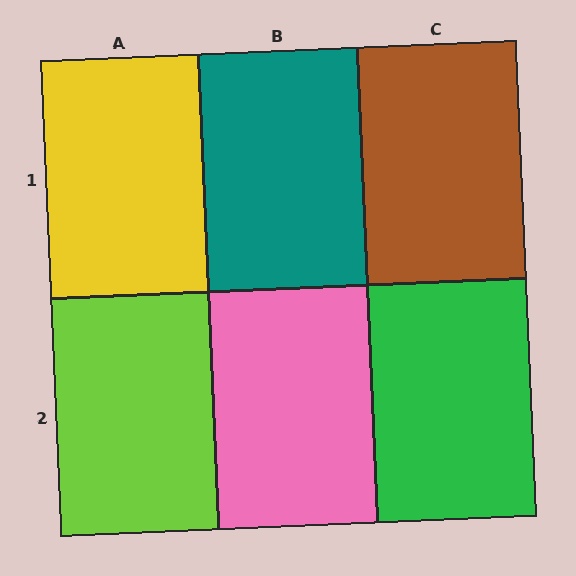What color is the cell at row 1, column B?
Teal.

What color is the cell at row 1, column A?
Yellow.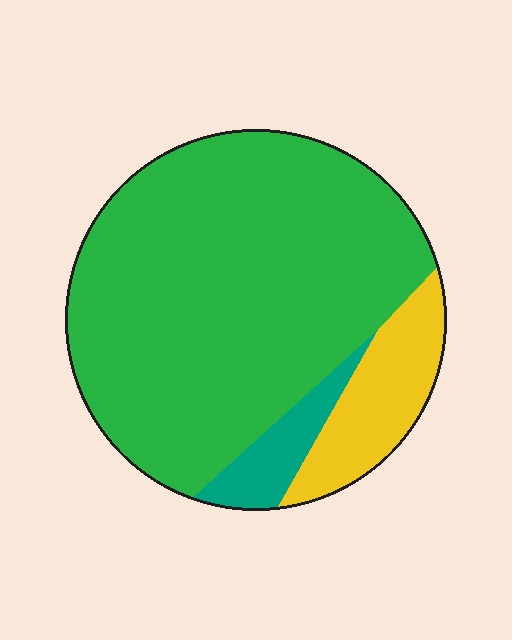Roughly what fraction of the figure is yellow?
Yellow covers 14% of the figure.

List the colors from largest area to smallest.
From largest to smallest: green, yellow, teal.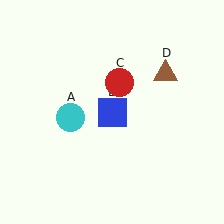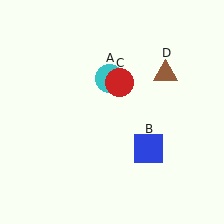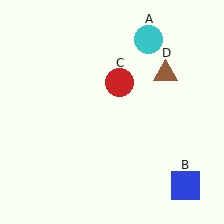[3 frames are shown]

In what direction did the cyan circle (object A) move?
The cyan circle (object A) moved up and to the right.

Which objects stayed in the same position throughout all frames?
Red circle (object C) and brown triangle (object D) remained stationary.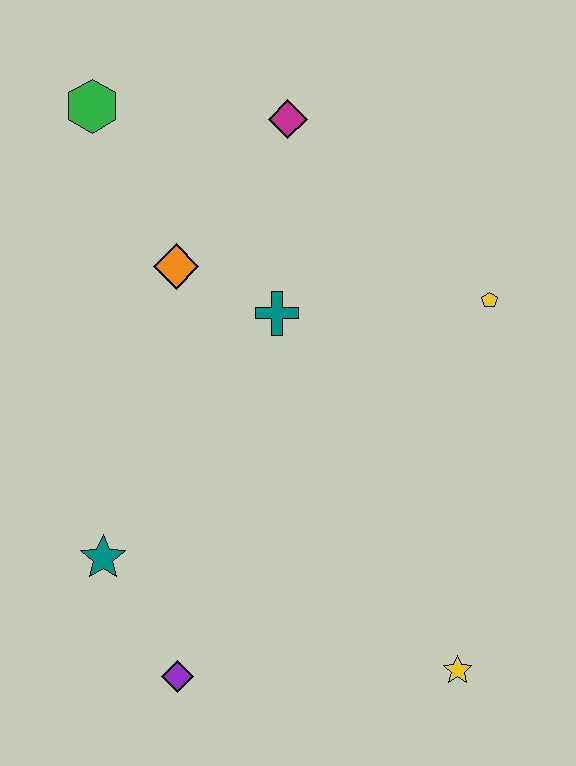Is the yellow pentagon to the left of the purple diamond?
No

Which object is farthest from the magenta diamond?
The yellow star is farthest from the magenta diamond.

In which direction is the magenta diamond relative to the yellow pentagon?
The magenta diamond is to the left of the yellow pentagon.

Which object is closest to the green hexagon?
The orange diamond is closest to the green hexagon.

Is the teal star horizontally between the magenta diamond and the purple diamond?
No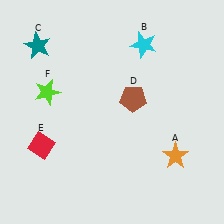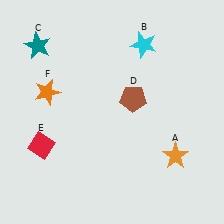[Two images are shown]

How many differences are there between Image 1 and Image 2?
There is 1 difference between the two images.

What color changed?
The star (F) changed from lime in Image 1 to orange in Image 2.